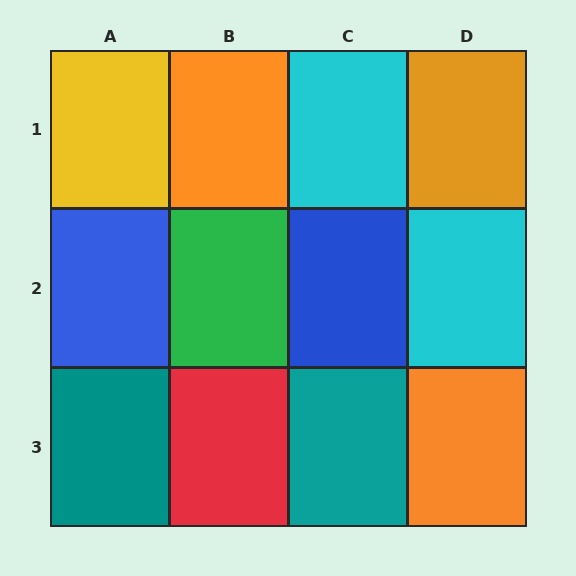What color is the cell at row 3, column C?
Teal.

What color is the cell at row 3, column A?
Teal.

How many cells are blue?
2 cells are blue.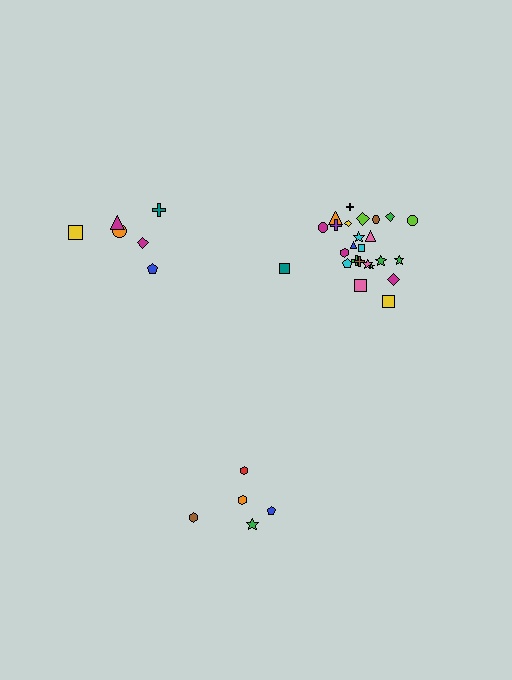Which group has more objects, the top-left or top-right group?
The top-right group.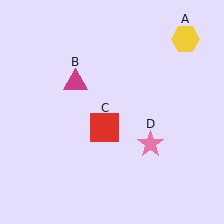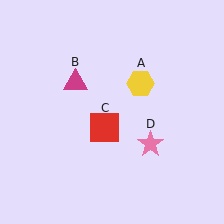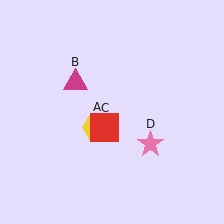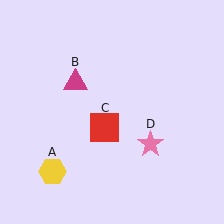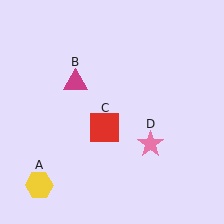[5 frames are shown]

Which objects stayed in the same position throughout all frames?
Magenta triangle (object B) and red square (object C) and pink star (object D) remained stationary.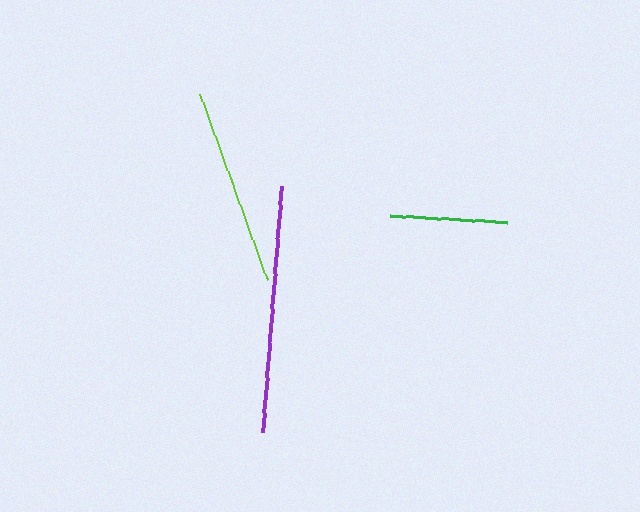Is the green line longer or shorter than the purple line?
The purple line is longer than the green line.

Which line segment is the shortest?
The green line is the shortest at approximately 117 pixels.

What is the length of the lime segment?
The lime segment is approximately 197 pixels long.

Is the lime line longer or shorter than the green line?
The lime line is longer than the green line.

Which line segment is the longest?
The purple line is the longest at approximately 246 pixels.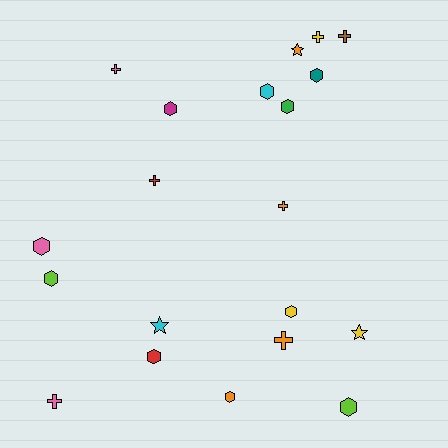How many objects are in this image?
There are 20 objects.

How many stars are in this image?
There are 3 stars.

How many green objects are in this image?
There is 1 green object.